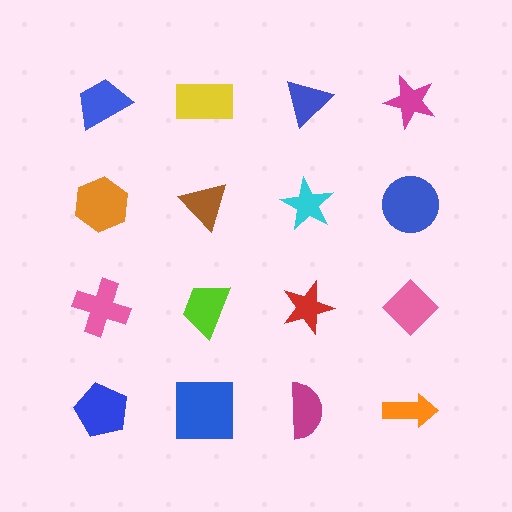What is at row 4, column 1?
A blue pentagon.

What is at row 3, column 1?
A pink cross.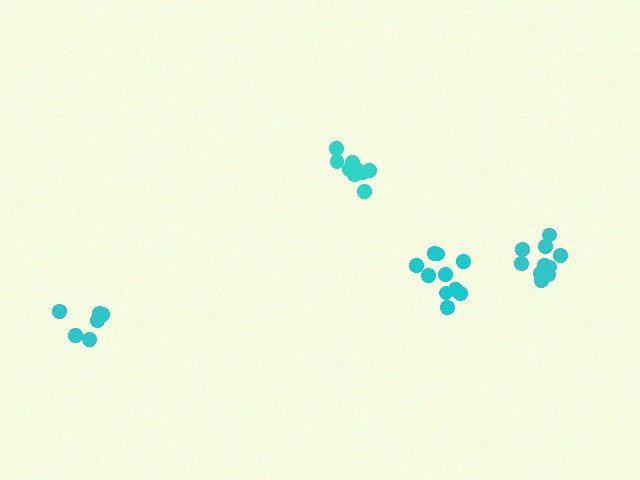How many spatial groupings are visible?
There are 4 spatial groupings.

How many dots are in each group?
Group 1: 10 dots, Group 2: 9 dots, Group 3: 11 dots, Group 4: 6 dots (36 total).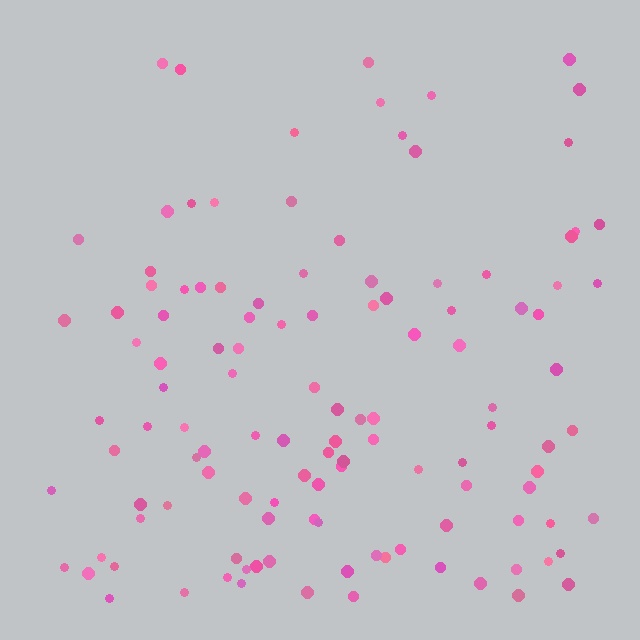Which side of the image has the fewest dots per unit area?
The top.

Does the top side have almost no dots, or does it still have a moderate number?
Still a moderate number, just noticeably fewer than the bottom.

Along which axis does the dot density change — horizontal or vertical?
Vertical.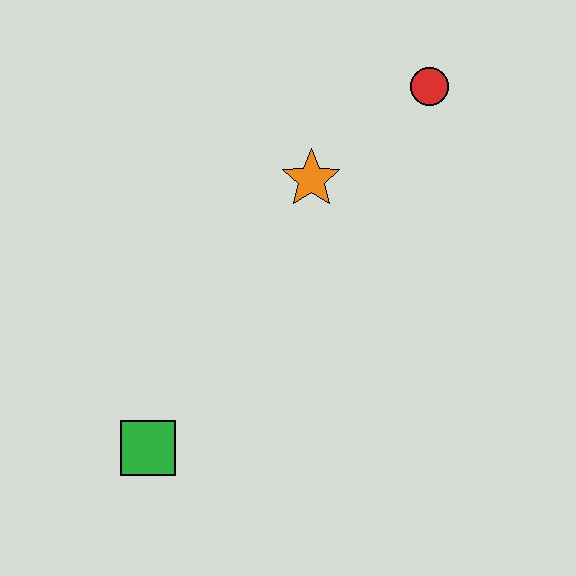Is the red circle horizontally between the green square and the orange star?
No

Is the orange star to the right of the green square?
Yes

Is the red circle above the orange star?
Yes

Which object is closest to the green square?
The orange star is closest to the green square.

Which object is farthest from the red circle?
The green square is farthest from the red circle.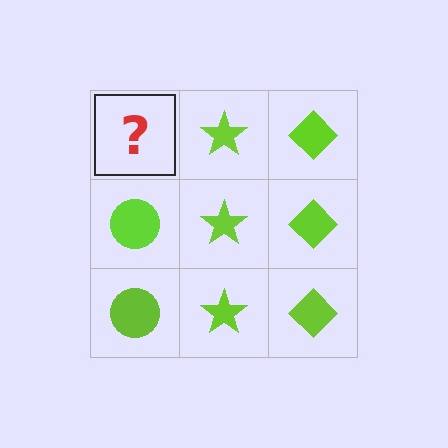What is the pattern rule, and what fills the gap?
The rule is that each column has a consistent shape. The gap should be filled with a lime circle.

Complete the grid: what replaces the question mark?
The question mark should be replaced with a lime circle.